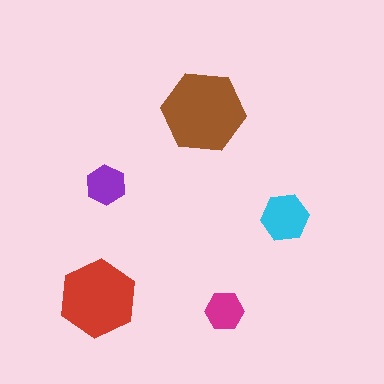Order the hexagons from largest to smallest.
the brown one, the red one, the cyan one, the purple one, the magenta one.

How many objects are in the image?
There are 5 objects in the image.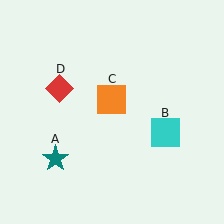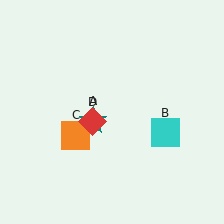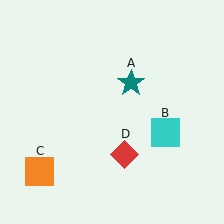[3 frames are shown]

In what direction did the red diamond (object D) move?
The red diamond (object D) moved down and to the right.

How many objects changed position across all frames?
3 objects changed position: teal star (object A), orange square (object C), red diamond (object D).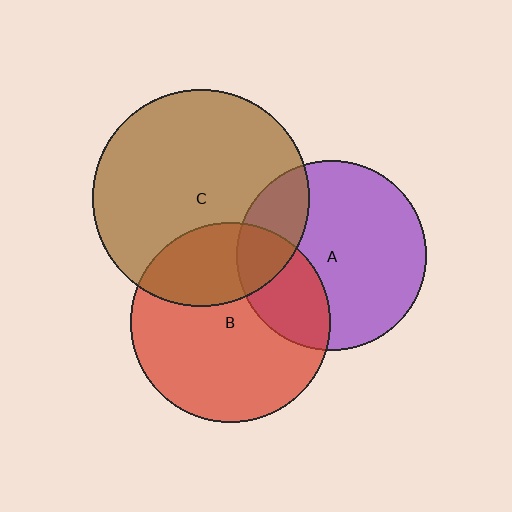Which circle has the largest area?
Circle C (brown).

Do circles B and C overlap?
Yes.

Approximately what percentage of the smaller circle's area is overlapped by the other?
Approximately 30%.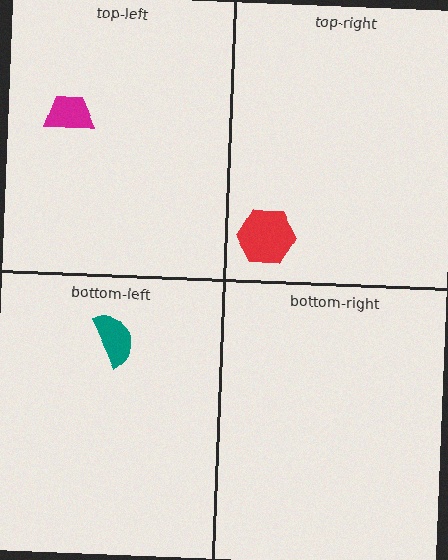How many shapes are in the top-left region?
1.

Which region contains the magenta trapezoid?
The top-left region.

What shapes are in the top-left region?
The magenta trapezoid.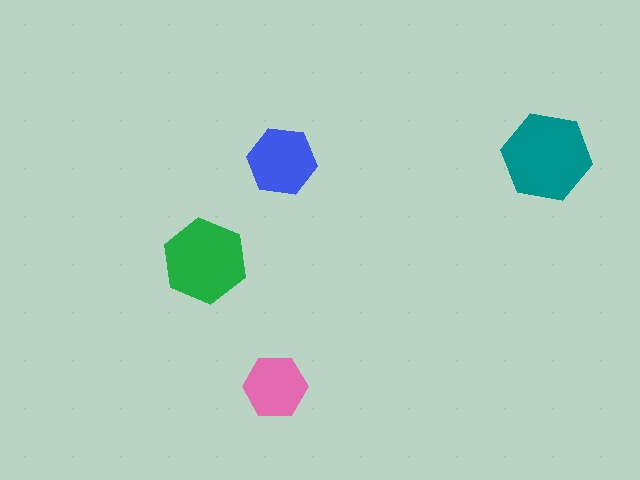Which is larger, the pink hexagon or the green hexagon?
The green one.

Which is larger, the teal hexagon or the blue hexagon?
The teal one.